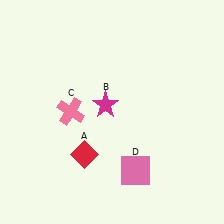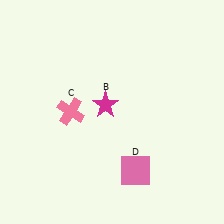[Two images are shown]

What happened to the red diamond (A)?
The red diamond (A) was removed in Image 2. It was in the bottom-left area of Image 1.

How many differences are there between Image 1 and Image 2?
There is 1 difference between the two images.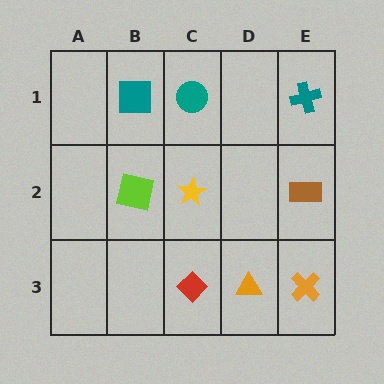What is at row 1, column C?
A teal circle.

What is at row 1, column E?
A teal cross.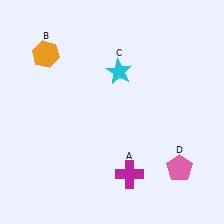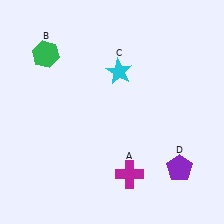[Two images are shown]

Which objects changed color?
B changed from orange to green. D changed from pink to purple.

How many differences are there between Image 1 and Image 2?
There are 2 differences between the two images.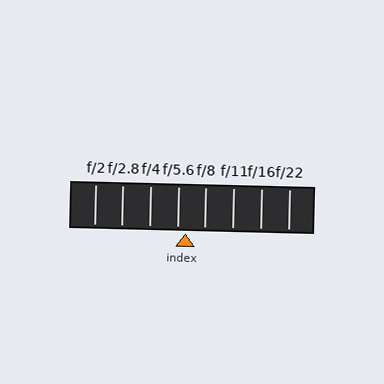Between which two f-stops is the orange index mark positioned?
The index mark is between f/5.6 and f/8.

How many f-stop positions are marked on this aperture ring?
There are 8 f-stop positions marked.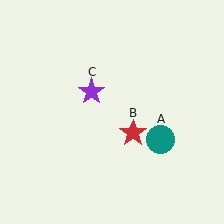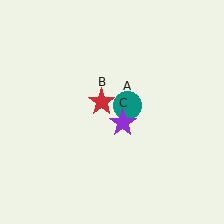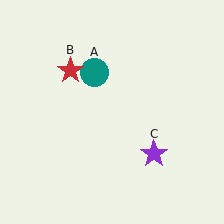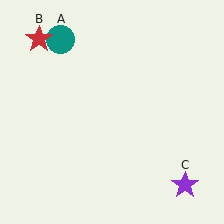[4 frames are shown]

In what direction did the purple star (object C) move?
The purple star (object C) moved down and to the right.